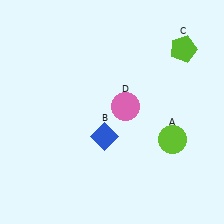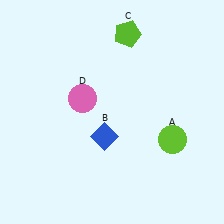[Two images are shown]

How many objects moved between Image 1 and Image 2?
2 objects moved between the two images.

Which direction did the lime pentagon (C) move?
The lime pentagon (C) moved left.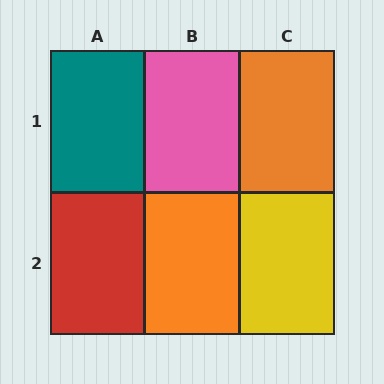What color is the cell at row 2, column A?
Red.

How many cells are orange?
2 cells are orange.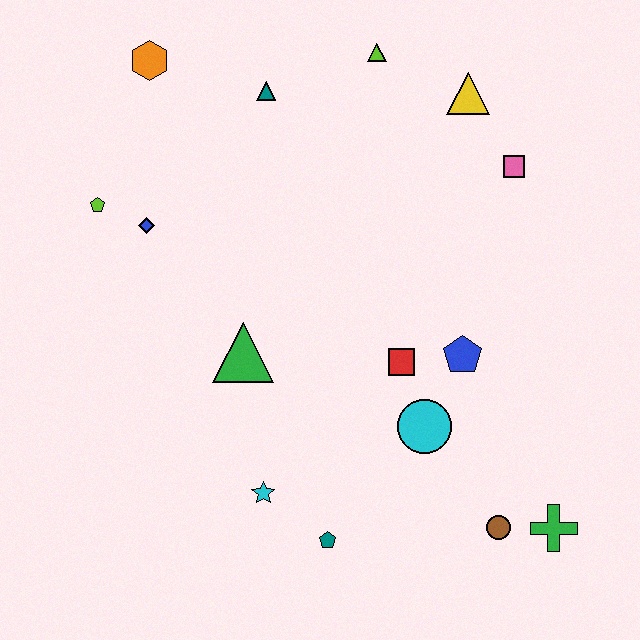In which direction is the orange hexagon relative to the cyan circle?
The orange hexagon is above the cyan circle.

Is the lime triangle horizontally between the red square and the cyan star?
Yes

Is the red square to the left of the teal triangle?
No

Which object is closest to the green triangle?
The cyan star is closest to the green triangle.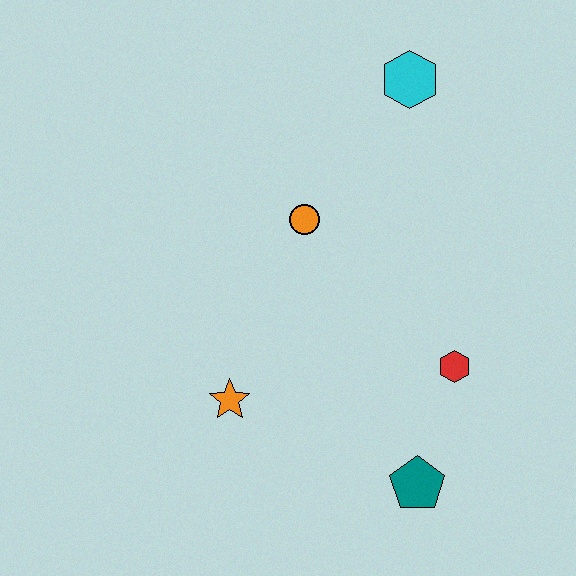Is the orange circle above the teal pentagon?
Yes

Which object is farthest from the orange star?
The cyan hexagon is farthest from the orange star.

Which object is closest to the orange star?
The orange circle is closest to the orange star.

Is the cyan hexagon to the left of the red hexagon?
Yes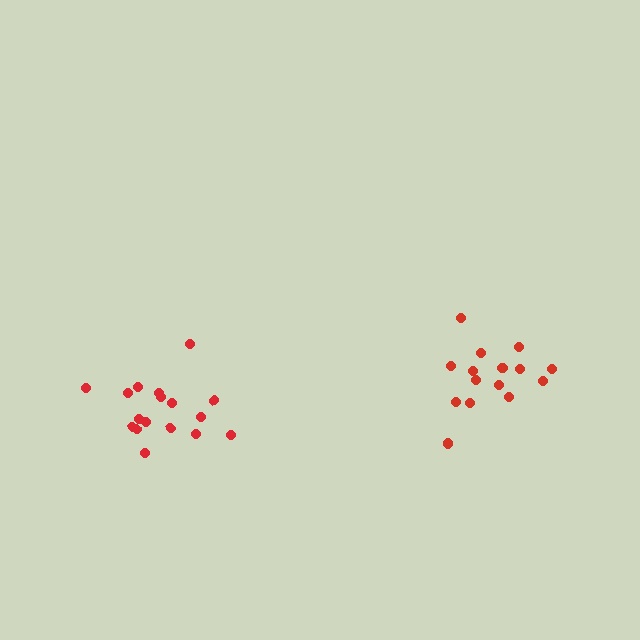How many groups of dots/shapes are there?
There are 2 groups.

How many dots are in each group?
Group 1: 15 dots, Group 2: 17 dots (32 total).